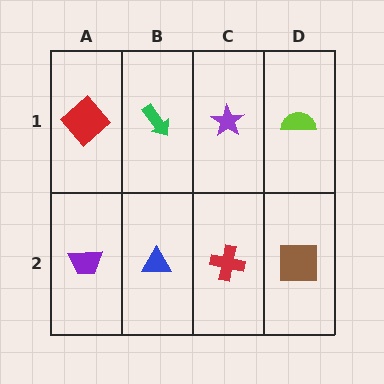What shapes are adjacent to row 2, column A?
A red diamond (row 1, column A), a blue triangle (row 2, column B).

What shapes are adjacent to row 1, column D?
A brown square (row 2, column D), a purple star (row 1, column C).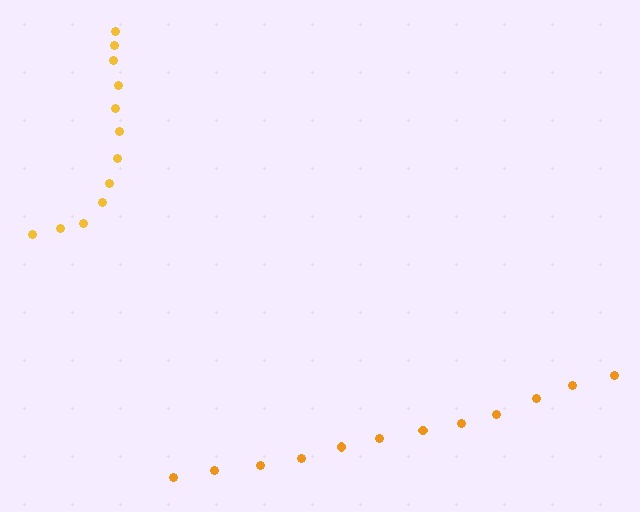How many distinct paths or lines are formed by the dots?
There are 2 distinct paths.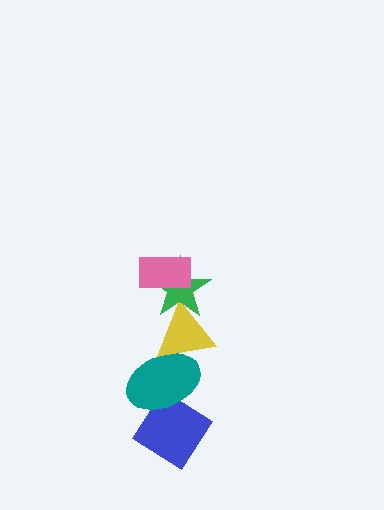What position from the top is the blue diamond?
The blue diamond is 5th from the top.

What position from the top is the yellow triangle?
The yellow triangle is 3rd from the top.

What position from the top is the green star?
The green star is 2nd from the top.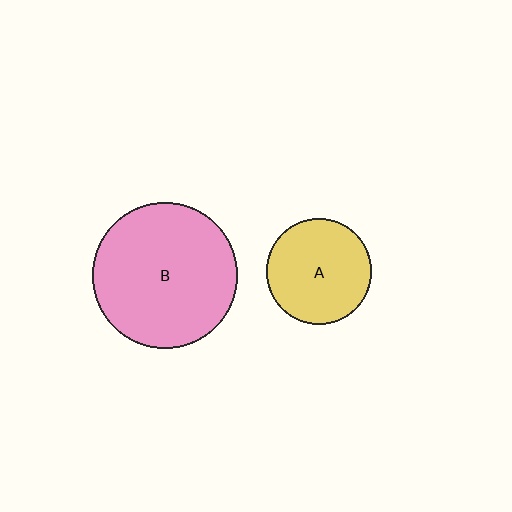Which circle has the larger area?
Circle B (pink).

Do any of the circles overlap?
No, none of the circles overlap.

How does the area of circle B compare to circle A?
Approximately 1.9 times.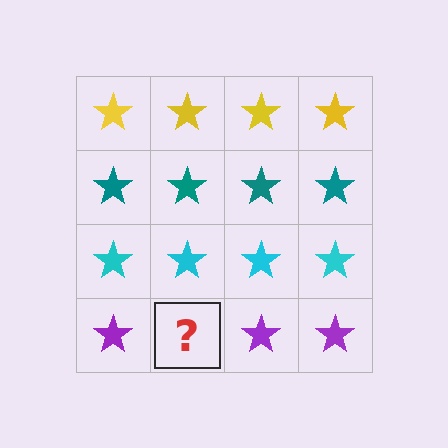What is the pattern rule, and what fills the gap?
The rule is that each row has a consistent color. The gap should be filled with a purple star.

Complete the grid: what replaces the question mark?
The question mark should be replaced with a purple star.